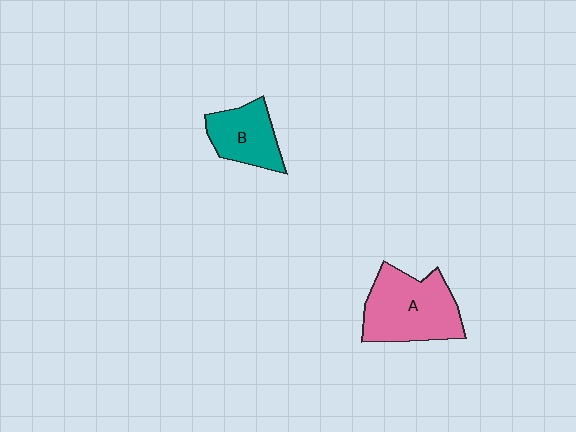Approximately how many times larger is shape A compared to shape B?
Approximately 1.6 times.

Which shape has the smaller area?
Shape B (teal).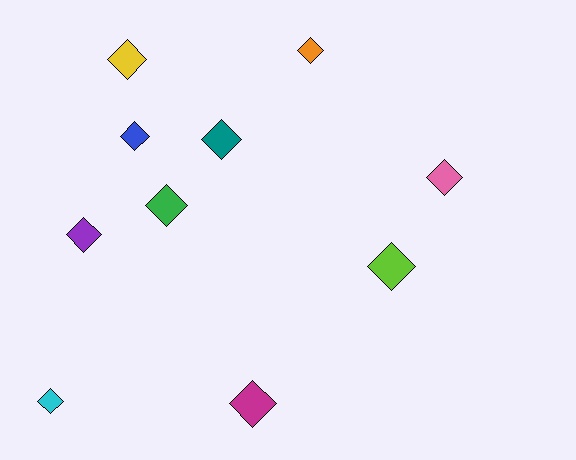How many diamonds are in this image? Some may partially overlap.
There are 10 diamonds.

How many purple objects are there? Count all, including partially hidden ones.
There is 1 purple object.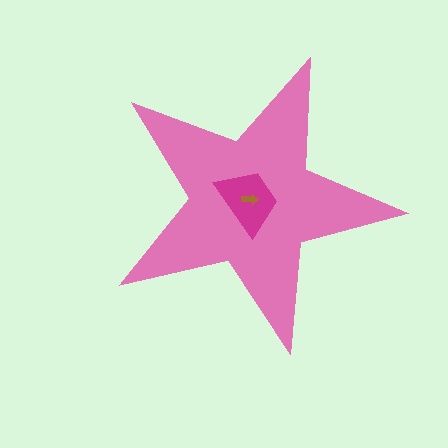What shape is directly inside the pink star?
The magenta trapezoid.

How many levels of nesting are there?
3.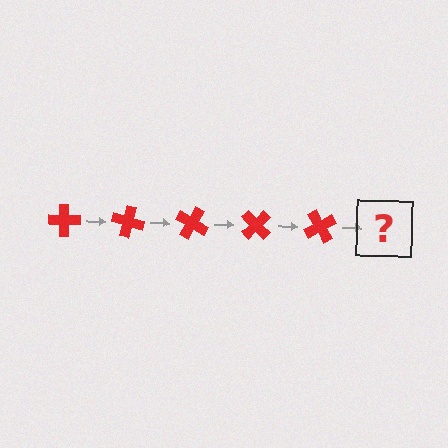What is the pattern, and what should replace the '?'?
The pattern is that the cross rotates 15 degrees each step. The '?' should be a red cross rotated 75 degrees.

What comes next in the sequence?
The next element should be a red cross rotated 75 degrees.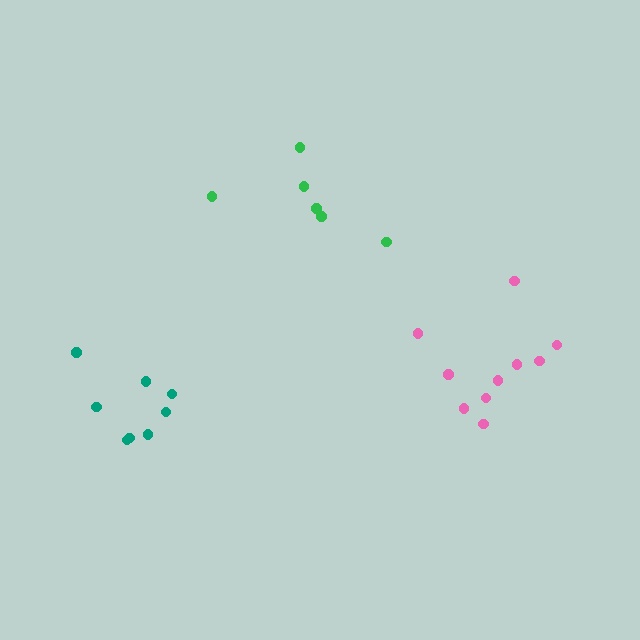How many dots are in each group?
Group 1: 8 dots, Group 2: 6 dots, Group 3: 10 dots (24 total).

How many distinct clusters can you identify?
There are 3 distinct clusters.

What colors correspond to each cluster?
The clusters are colored: teal, green, pink.